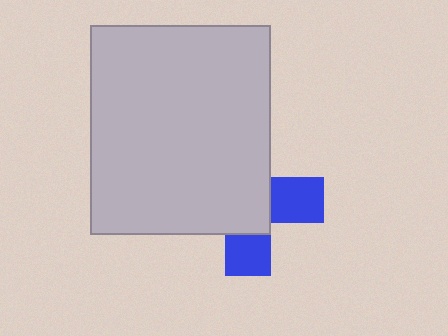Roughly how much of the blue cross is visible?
A small part of it is visible (roughly 36%).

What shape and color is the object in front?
The object in front is a light gray rectangle.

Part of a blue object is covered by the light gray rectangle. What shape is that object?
It is a cross.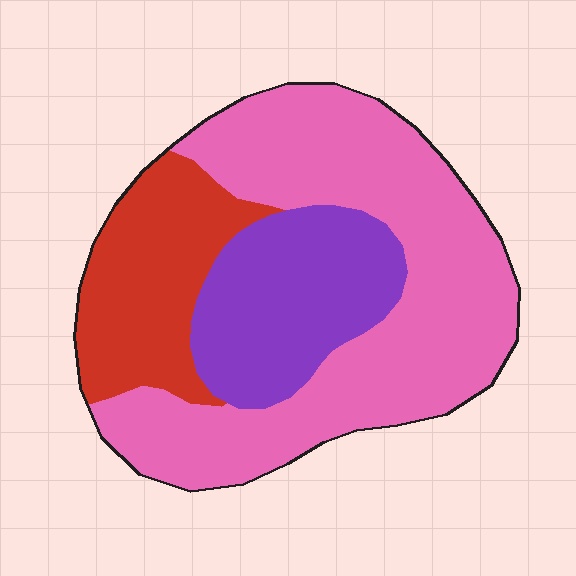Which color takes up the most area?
Pink, at roughly 55%.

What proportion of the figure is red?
Red takes up about one fifth (1/5) of the figure.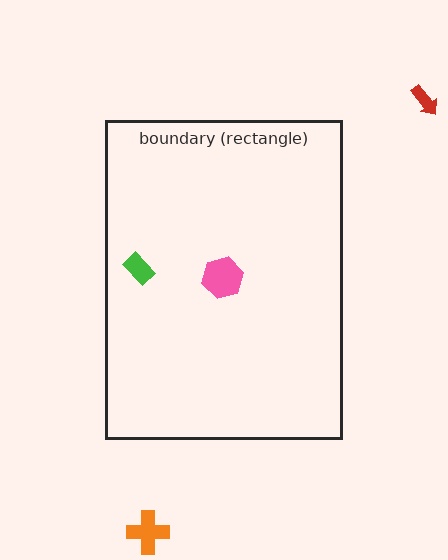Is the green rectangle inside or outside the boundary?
Inside.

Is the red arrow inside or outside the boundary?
Outside.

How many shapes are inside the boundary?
2 inside, 2 outside.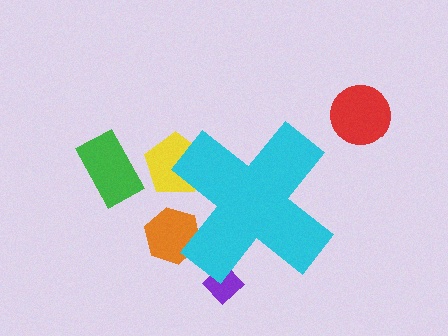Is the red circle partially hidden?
No, the red circle is fully visible.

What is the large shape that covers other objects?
A cyan cross.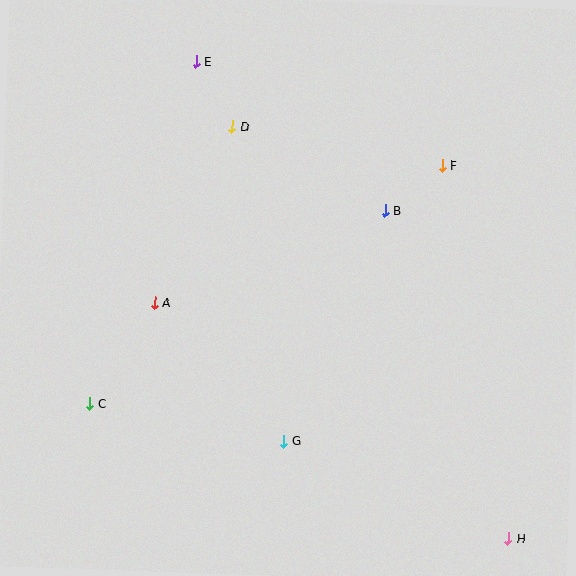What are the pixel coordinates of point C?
Point C is at (89, 404).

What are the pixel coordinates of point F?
Point F is at (442, 166).